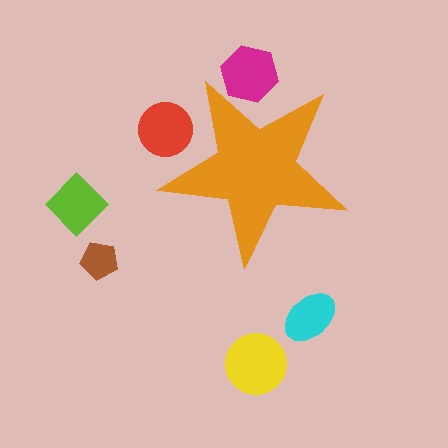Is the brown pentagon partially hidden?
No, the brown pentagon is fully visible.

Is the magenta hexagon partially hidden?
Yes, the magenta hexagon is partially hidden behind the orange star.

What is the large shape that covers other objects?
An orange star.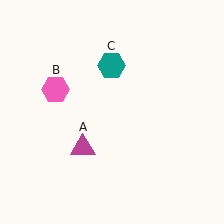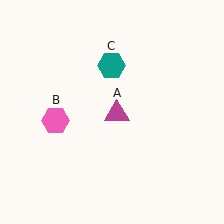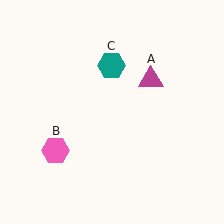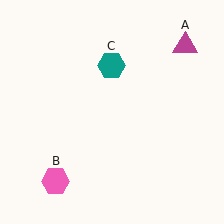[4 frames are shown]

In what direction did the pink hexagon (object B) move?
The pink hexagon (object B) moved down.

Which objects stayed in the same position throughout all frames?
Teal hexagon (object C) remained stationary.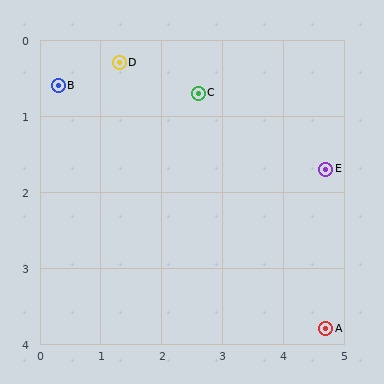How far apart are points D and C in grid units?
Points D and C are about 1.4 grid units apart.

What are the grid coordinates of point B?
Point B is at approximately (0.3, 0.6).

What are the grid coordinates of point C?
Point C is at approximately (2.6, 0.7).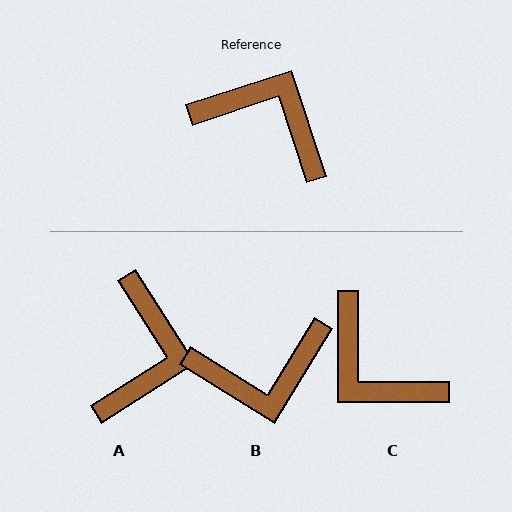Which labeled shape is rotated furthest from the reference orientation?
C, about 162 degrees away.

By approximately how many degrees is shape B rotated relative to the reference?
Approximately 140 degrees clockwise.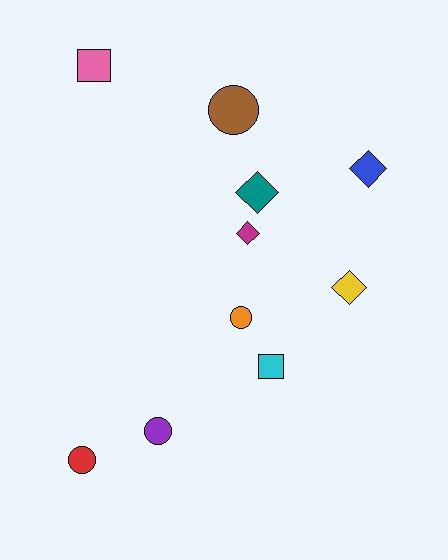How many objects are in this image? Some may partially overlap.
There are 10 objects.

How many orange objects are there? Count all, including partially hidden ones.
There is 1 orange object.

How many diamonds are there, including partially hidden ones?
There are 4 diamonds.